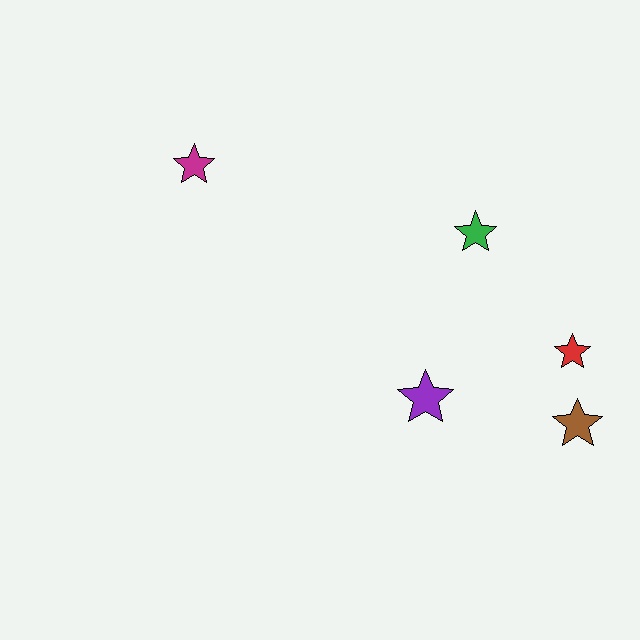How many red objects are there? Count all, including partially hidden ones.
There is 1 red object.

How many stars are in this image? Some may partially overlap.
There are 5 stars.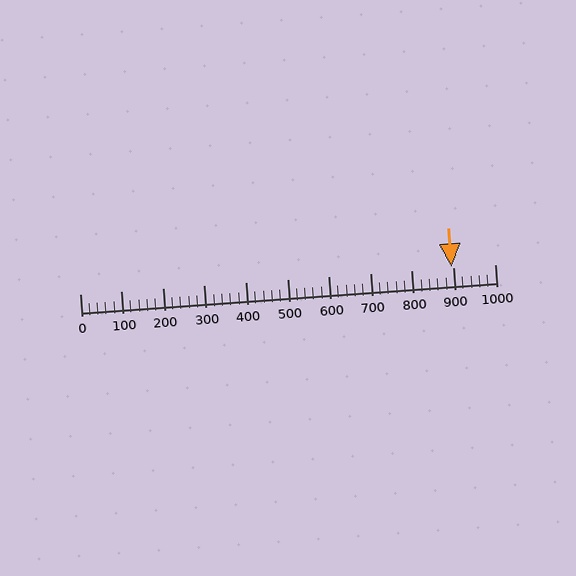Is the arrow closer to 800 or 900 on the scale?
The arrow is closer to 900.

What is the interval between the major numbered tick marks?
The major tick marks are spaced 100 units apart.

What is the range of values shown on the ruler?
The ruler shows values from 0 to 1000.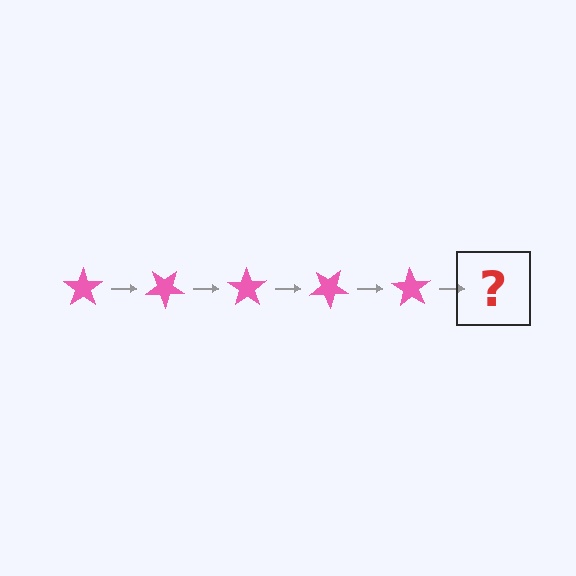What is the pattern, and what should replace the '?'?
The pattern is that the star rotates 35 degrees each step. The '?' should be a pink star rotated 175 degrees.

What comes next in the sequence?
The next element should be a pink star rotated 175 degrees.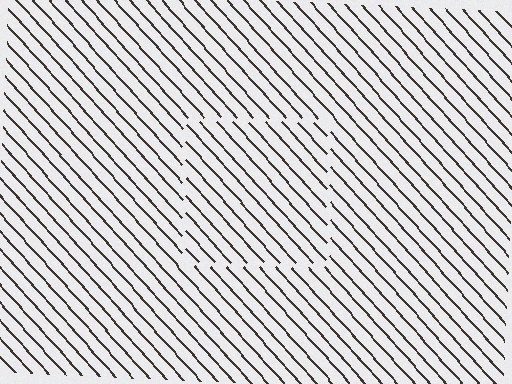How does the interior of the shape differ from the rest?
The interior of the shape contains the same grating, shifted by half a period — the contour is defined by the phase discontinuity where line-ends from the inner and outer gratings abut.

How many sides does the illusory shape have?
4 sides — the line-ends trace a square.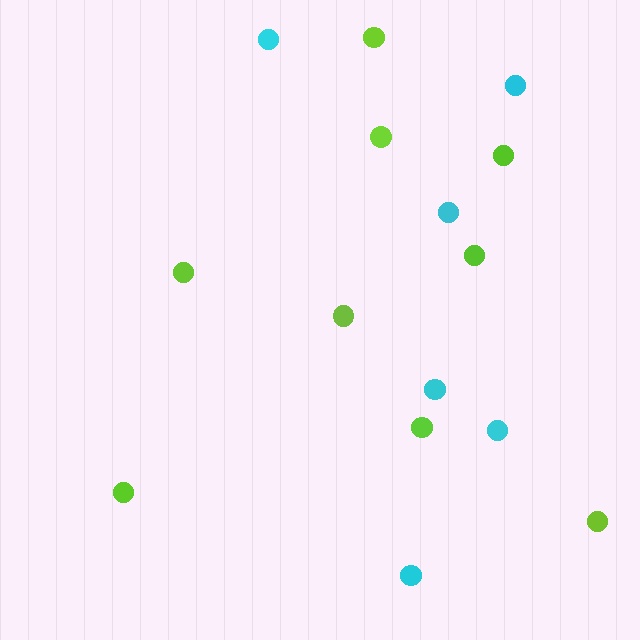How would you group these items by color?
There are 2 groups: one group of cyan circles (6) and one group of lime circles (9).